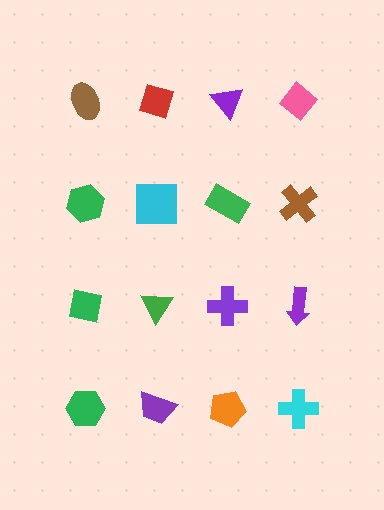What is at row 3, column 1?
A green square.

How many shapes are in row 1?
4 shapes.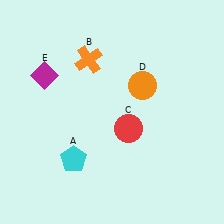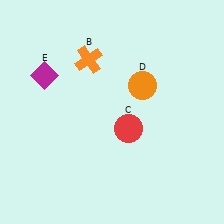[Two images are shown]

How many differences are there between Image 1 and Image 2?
There is 1 difference between the two images.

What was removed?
The cyan pentagon (A) was removed in Image 2.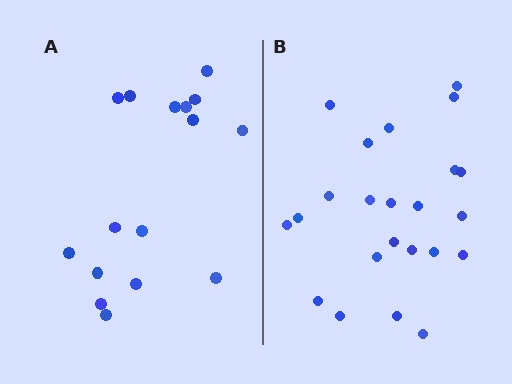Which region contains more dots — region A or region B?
Region B (the right region) has more dots.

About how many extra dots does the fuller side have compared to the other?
Region B has roughly 8 or so more dots than region A.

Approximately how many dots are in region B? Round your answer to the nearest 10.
About 20 dots. (The exact count is 23, which rounds to 20.)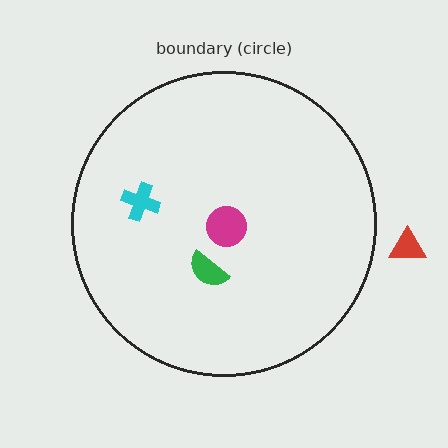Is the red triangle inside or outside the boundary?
Outside.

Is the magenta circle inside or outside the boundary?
Inside.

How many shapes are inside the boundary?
3 inside, 1 outside.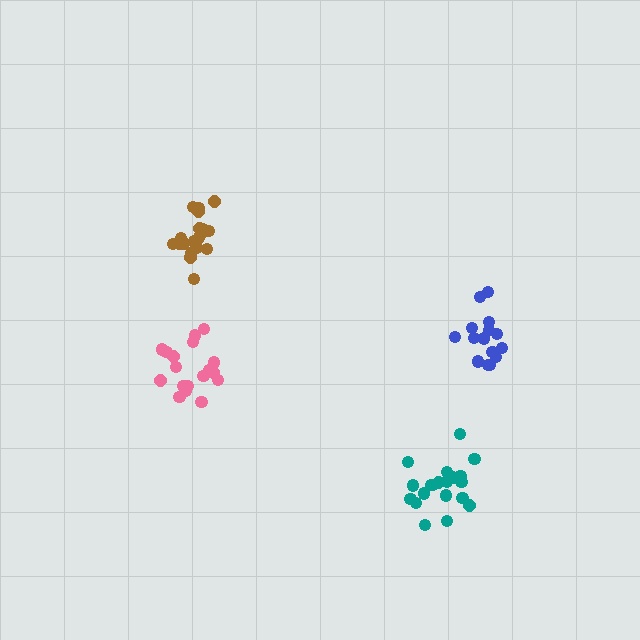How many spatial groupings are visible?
There are 4 spatial groupings.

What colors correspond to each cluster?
The clusters are colored: pink, teal, brown, blue.